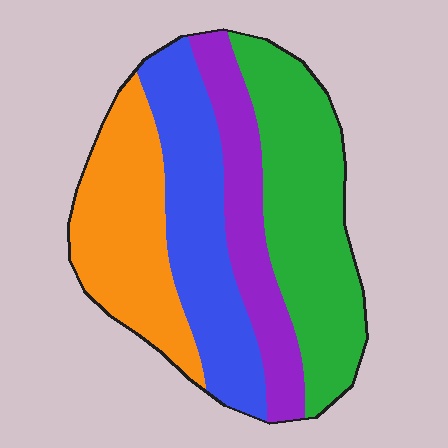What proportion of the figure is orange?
Orange covers 25% of the figure.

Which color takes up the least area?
Purple, at roughly 20%.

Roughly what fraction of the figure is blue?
Blue covers 26% of the figure.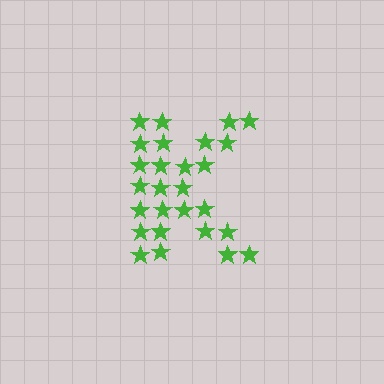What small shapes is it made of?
It is made of small stars.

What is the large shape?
The large shape is the letter K.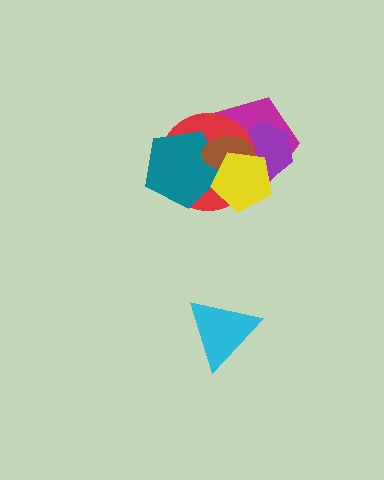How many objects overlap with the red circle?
5 objects overlap with the red circle.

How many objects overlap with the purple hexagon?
4 objects overlap with the purple hexagon.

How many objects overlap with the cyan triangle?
0 objects overlap with the cyan triangle.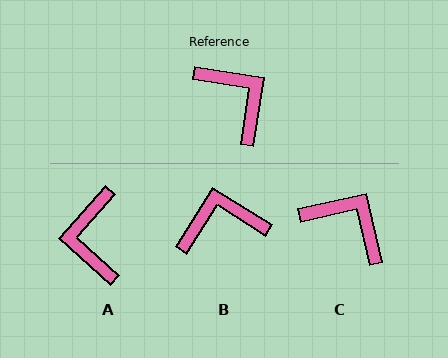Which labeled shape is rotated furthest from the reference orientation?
A, about 146 degrees away.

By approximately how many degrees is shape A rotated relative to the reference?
Approximately 146 degrees counter-clockwise.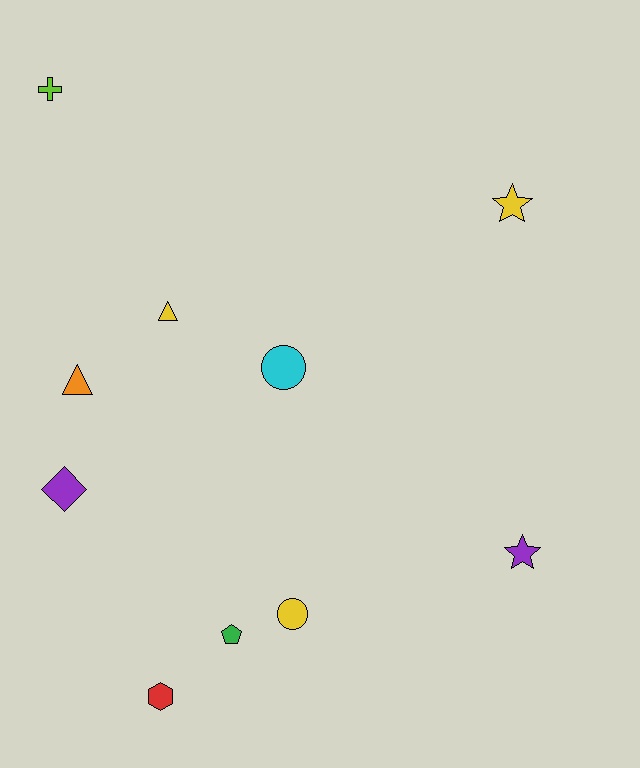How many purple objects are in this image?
There are 2 purple objects.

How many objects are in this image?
There are 10 objects.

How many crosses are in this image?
There is 1 cross.